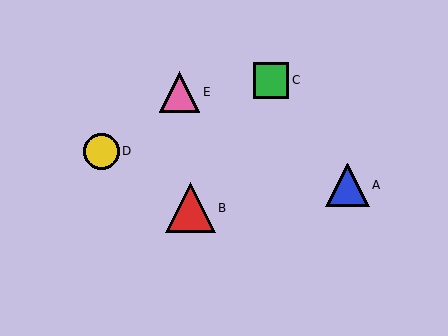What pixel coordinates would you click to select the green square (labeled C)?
Click at (271, 80) to select the green square C.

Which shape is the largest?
The red triangle (labeled B) is the largest.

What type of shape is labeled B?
Shape B is a red triangle.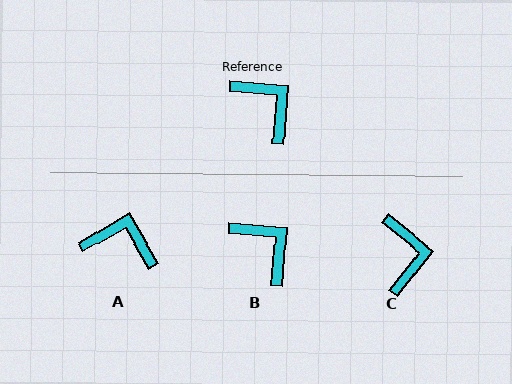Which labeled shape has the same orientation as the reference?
B.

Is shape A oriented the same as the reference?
No, it is off by about 35 degrees.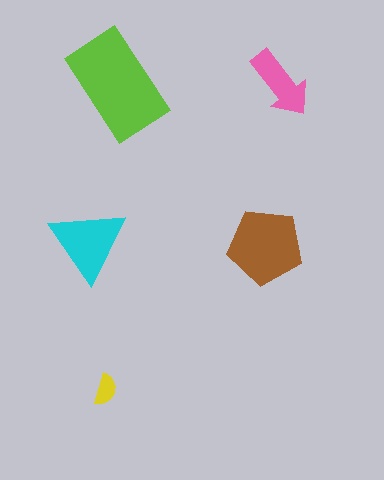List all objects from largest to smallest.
The lime rectangle, the brown pentagon, the cyan triangle, the pink arrow, the yellow semicircle.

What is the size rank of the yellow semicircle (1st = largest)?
5th.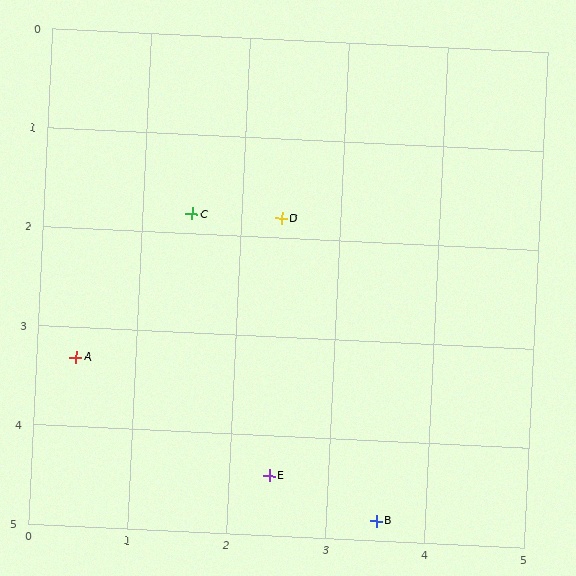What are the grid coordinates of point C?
Point C is at approximately (1.5, 1.8).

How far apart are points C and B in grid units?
Points C and B are about 3.6 grid units apart.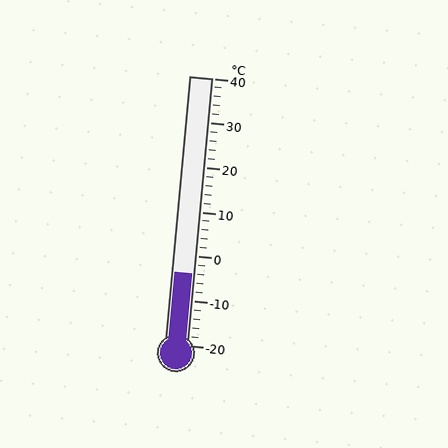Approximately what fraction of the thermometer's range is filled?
The thermometer is filled to approximately 25% of its range.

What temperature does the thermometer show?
The thermometer shows approximately -4°C.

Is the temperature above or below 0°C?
The temperature is below 0°C.